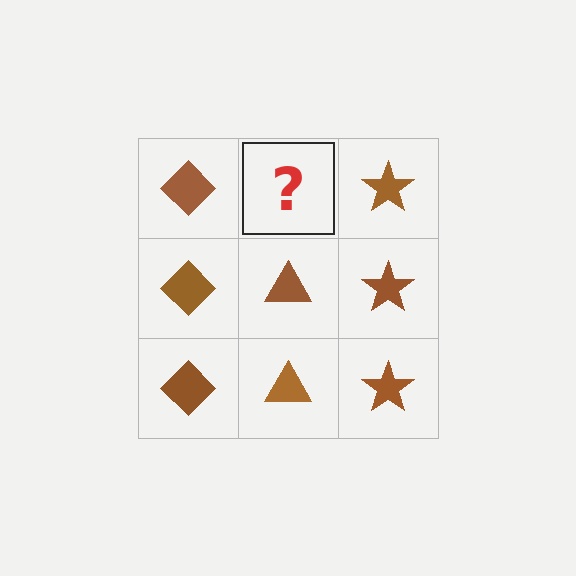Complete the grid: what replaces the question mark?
The question mark should be replaced with a brown triangle.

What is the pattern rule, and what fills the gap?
The rule is that each column has a consistent shape. The gap should be filled with a brown triangle.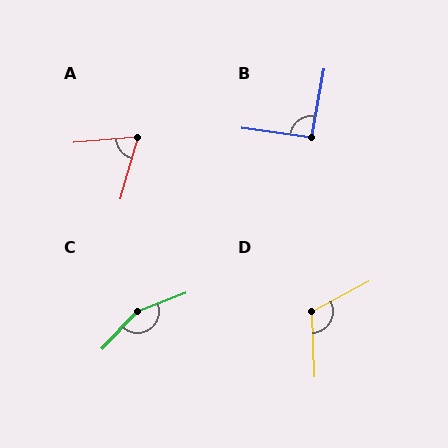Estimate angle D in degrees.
Approximately 116 degrees.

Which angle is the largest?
C, at approximately 155 degrees.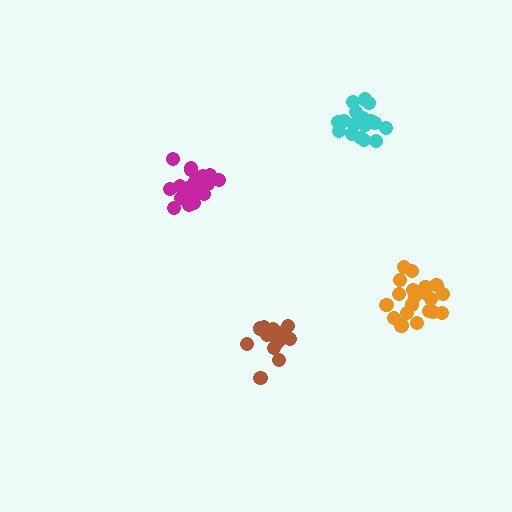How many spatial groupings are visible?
There are 4 spatial groupings.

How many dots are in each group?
Group 1: 17 dots, Group 2: 15 dots, Group 3: 20 dots, Group 4: 20 dots (72 total).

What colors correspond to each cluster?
The clusters are colored: cyan, brown, orange, magenta.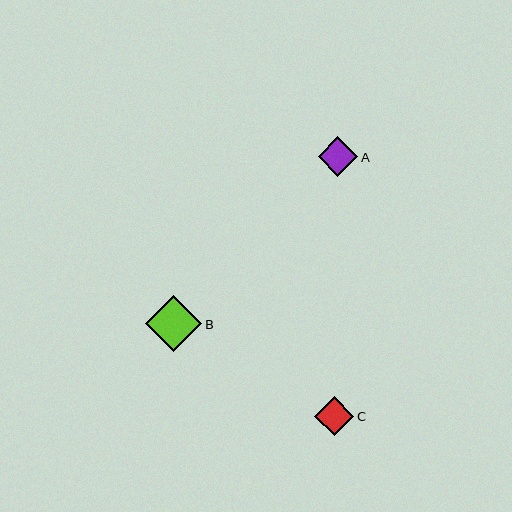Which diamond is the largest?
Diamond B is the largest with a size of approximately 56 pixels.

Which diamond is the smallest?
Diamond C is the smallest with a size of approximately 39 pixels.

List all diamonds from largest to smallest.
From largest to smallest: B, A, C.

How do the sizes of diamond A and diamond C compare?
Diamond A and diamond C are approximately the same size.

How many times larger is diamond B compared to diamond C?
Diamond B is approximately 1.4 times the size of diamond C.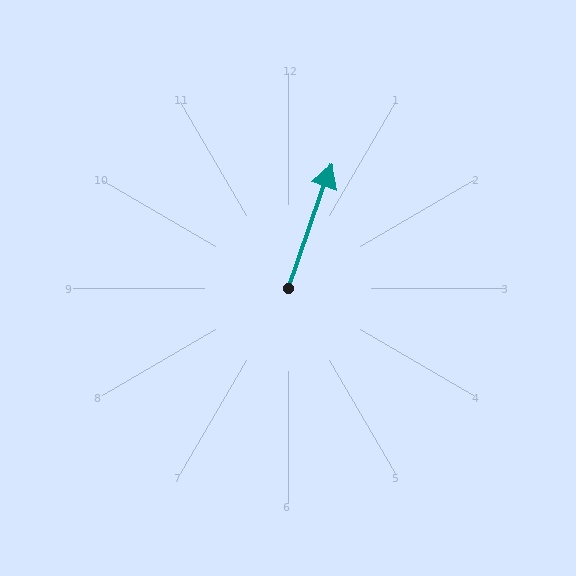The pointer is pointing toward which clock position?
Roughly 1 o'clock.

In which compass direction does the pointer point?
North.